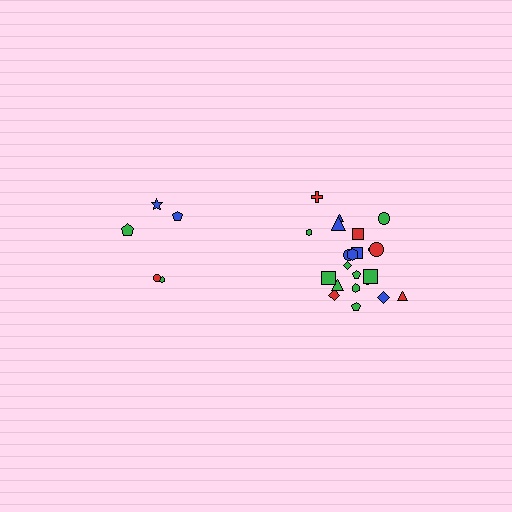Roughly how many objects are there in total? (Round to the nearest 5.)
Roughly 25 objects in total.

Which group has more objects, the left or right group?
The right group.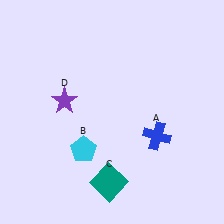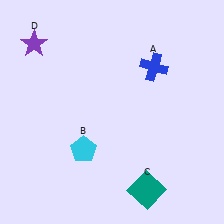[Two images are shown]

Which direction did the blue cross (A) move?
The blue cross (A) moved up.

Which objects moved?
The objects that moved are: the blue cross (A), the teal square (C), the purple star (D).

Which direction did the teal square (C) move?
The teal square (C) moved right.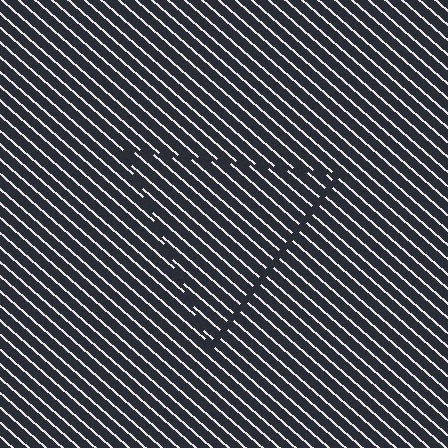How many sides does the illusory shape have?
3 sides — the line-ends trace a triangle.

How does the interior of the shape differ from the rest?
The interior of the shape contains the same grating, shifted by half a period — the contour is defined by the phase discontinuity where line-ends from the inner and outer gratings abut.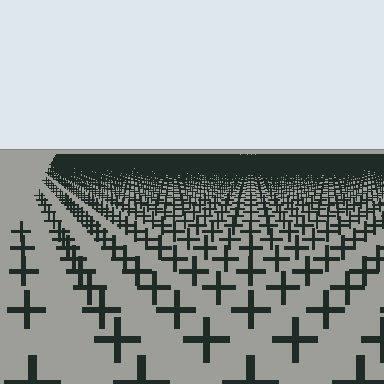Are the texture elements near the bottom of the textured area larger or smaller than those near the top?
Larger. Near the bottom, elements are closer to the viewer and appear at a bigger on-screen size.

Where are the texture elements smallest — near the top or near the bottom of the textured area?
Near the top.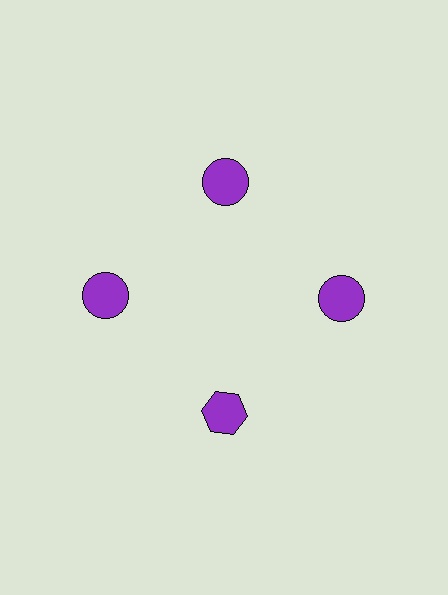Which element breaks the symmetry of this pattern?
The purple hexagon at roughly the 6 o'clock position breaks the symmetry. All other shapes are purple circles.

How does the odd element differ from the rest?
It has a different shape: hexagon instead of circle.